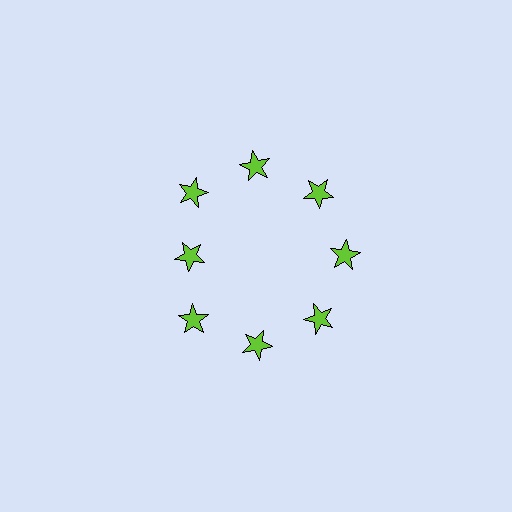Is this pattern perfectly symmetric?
No. The 8 lime stars are arranged in a ring, but one element near the 9 o'clock position is pulled inward toward the center, breaking the 8-fold rotational symmetry.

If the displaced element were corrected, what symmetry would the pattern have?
It would have 8-fold rotational symmetry — the pattern would map onto itself every 45 degrees.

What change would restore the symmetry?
The symmetry would be restored by moving it outward, back onto the ring so that all 8 stars sit at equal angles and equal distance from the center.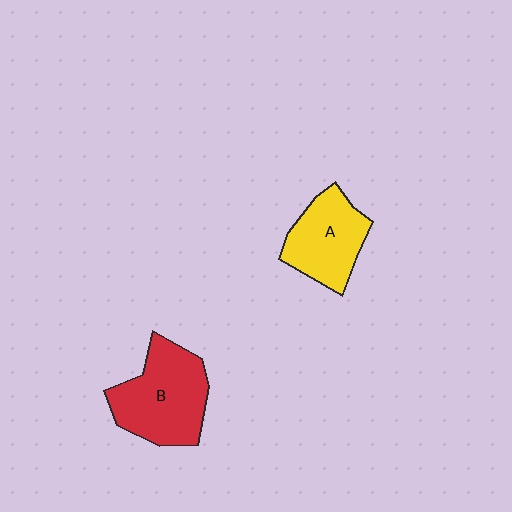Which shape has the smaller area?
Shape A (yellow).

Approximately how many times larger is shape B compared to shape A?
Approximately 1.3 times.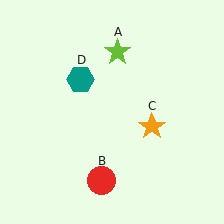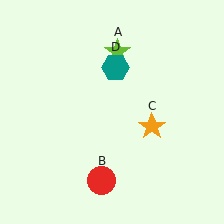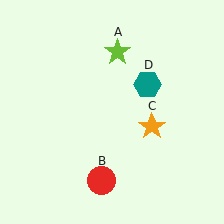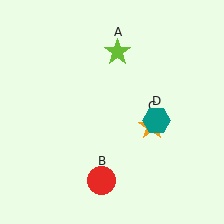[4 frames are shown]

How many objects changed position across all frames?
1 object changed position: teal hexagon (object D).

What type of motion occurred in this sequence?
The teal hexagon (object D) rotated clockwise around the center of the scene.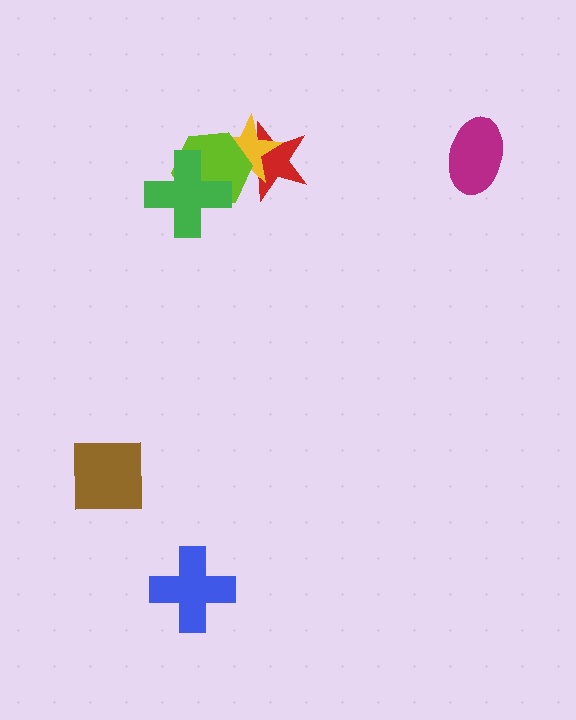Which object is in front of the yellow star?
The lime hexagon is in front of the yellow star.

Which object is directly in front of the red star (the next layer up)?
The yellow star is directly in front of the red star.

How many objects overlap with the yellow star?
2 objects overlap with the yellow star.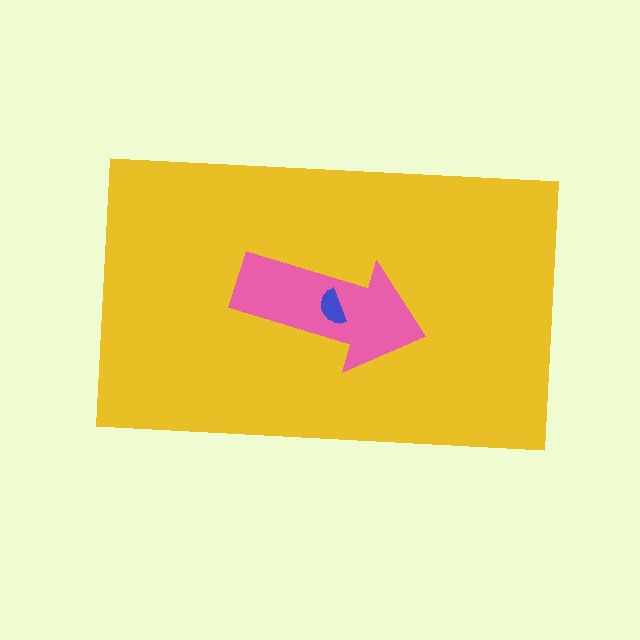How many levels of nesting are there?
3.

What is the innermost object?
The blue semicircle.